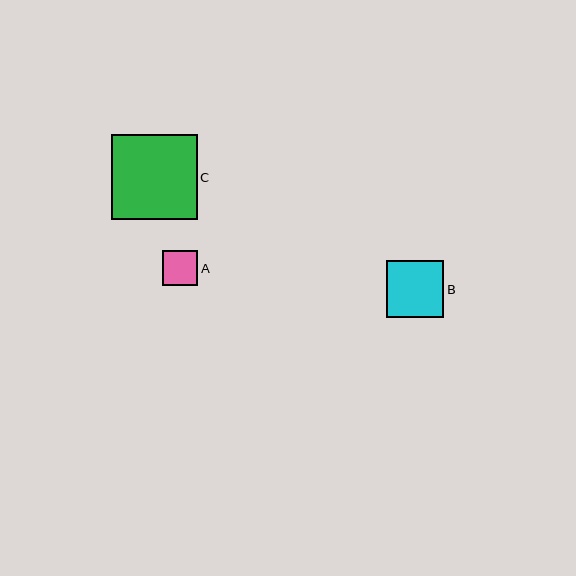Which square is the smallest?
Square A is the smallest with a size of approximately 36 pixels.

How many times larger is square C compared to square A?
Square C is approximately 2.4 times the size of square A.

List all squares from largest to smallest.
From largest to smallest: C, B, A.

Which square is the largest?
Square C is the largest with a size of approximately 86 pixels.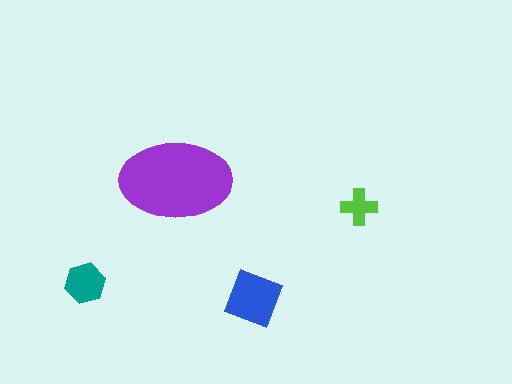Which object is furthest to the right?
The lime cross is rightmost.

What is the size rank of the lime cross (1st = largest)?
4th.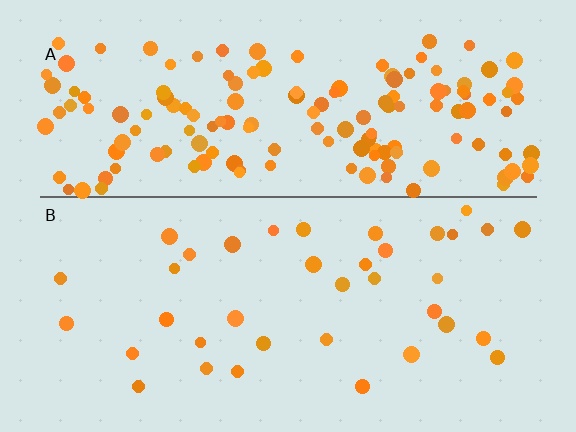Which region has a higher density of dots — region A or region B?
A (the top).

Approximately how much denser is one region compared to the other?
Approximately 4.2× — region A over region B.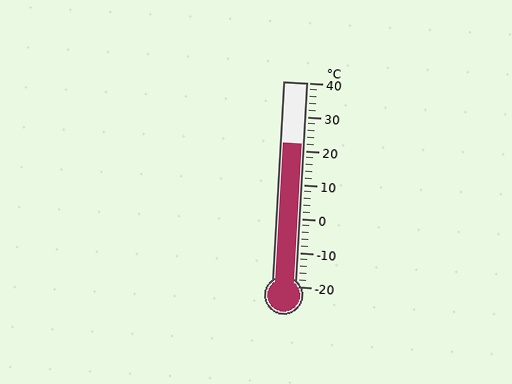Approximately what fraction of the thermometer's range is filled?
The thermometer is filled to approximately 70% of its range.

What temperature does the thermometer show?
The thermometer shows approximately 22°C.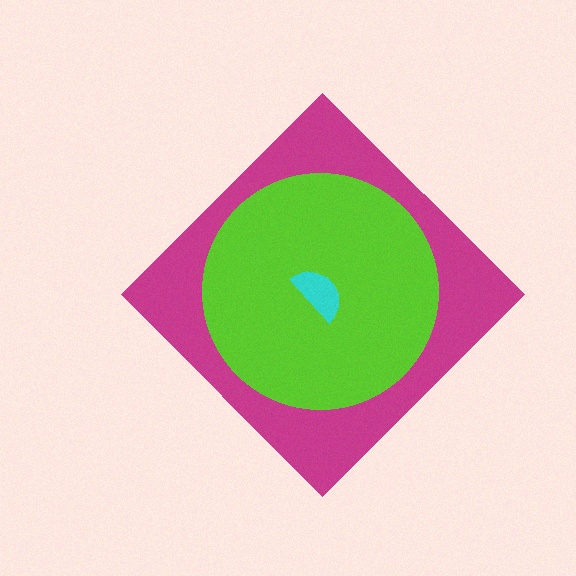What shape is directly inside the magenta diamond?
The lime circle.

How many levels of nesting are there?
3.